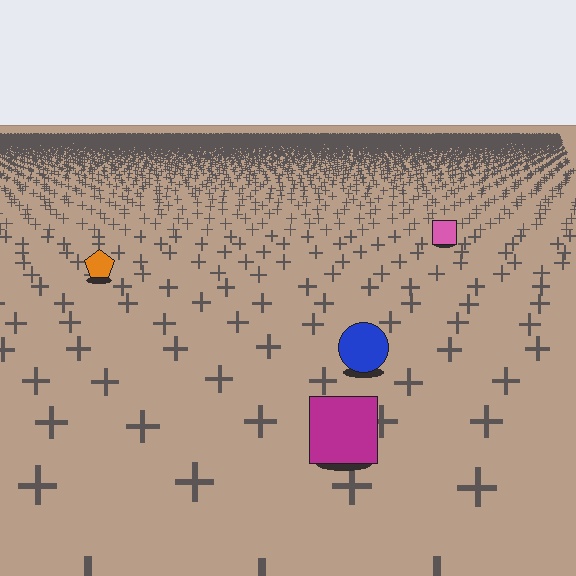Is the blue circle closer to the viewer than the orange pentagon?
Yes. The blue circle is closer — you can tell from the texture gradient: the ground texture is coarser near it.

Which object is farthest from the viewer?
The pink square is farthest from the viewer. It appears smaller and the ground texture around it is denser.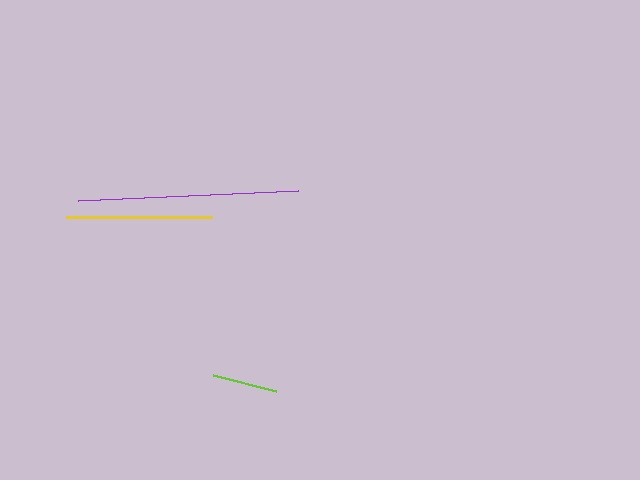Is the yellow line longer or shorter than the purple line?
The purple line is longer than the yellow line.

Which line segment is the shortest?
The lime line is the shortest at approximately 65 pixels.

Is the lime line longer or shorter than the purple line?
The purple line is longer than the lime line.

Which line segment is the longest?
The purple line is the longest at approximately 221 pixels.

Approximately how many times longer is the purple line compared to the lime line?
The purple line is approximately 3.4 times the length of the lime line.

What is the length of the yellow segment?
The yellow segment is approximately 146 pixels long.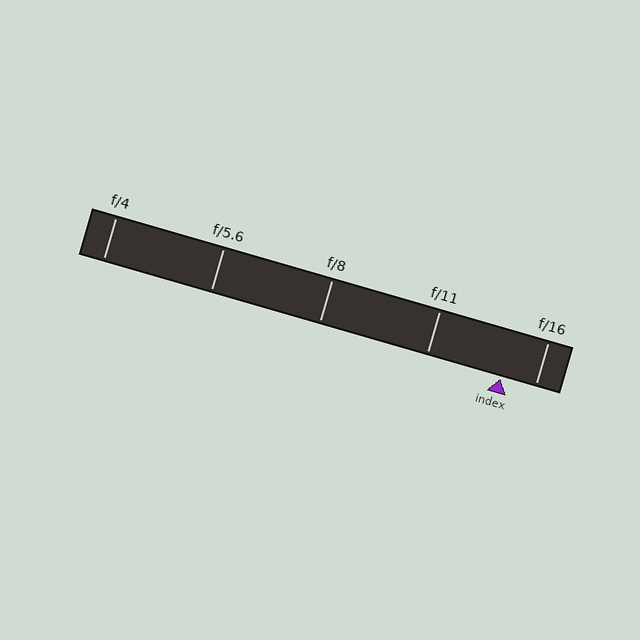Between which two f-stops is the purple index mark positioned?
The index mark is between f/11 and f/16.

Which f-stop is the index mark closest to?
The index mark is closest to f/16.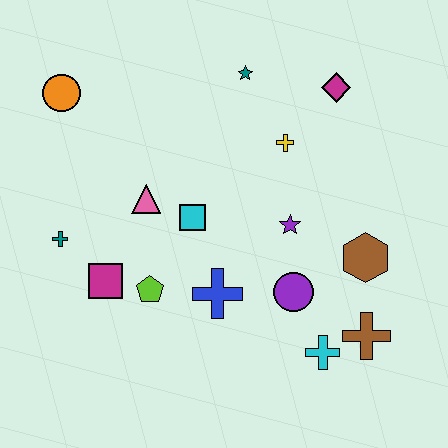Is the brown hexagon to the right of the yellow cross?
Yes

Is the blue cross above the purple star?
No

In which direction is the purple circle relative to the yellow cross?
The purple circle is below the yellow cross.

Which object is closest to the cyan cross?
The brown cross is closest to the cyan cross.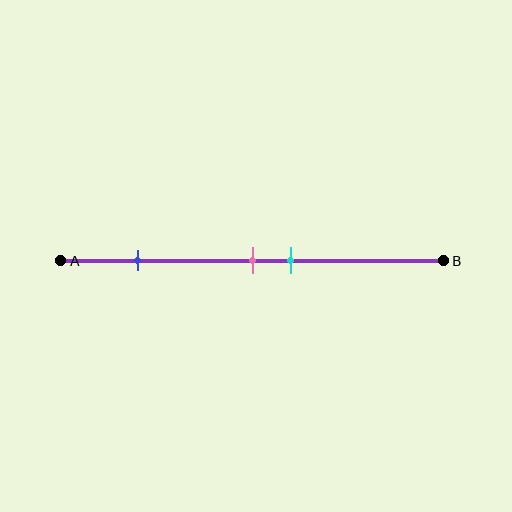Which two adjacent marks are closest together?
The pink and cyan marks are the closest adjacent pair.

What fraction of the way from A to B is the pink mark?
The pink mark is approximately 50% (0.5) of the way from A to B.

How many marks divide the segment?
There are 3 marks dividing the segment.